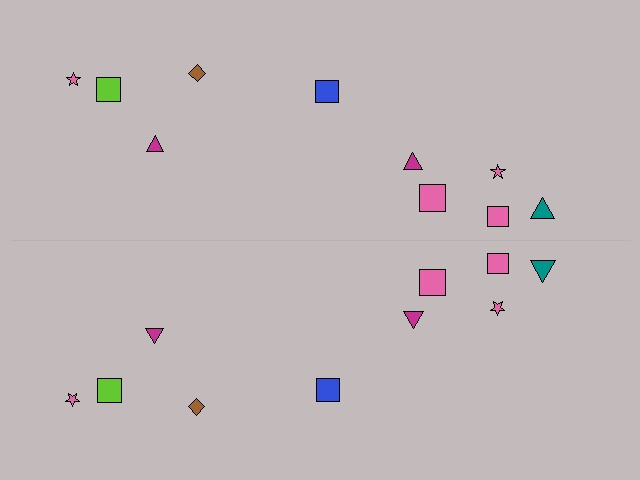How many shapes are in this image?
There are 20 shapes in this image.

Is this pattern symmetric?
Yes, this pattern has bilateral (reflection) symmetry.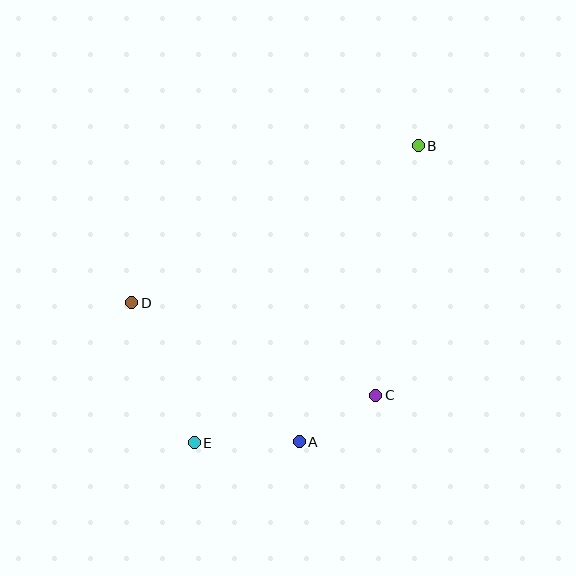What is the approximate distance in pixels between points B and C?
The distance between B and C is approximately 253 pixels.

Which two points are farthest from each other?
Points B and E are farthest from each other.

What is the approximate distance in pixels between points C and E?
The distance between C and E is approximately 188 pixels.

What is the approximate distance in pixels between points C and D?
The distance between C and D is approximately 261 pixels.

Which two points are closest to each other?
Points A and C are closest to each other.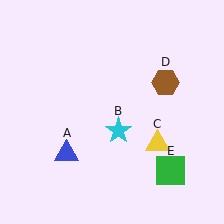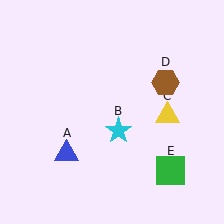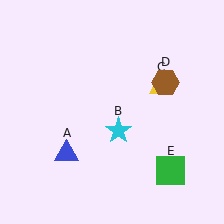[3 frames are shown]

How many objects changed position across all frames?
1 object changed position: yellow triangle (object C).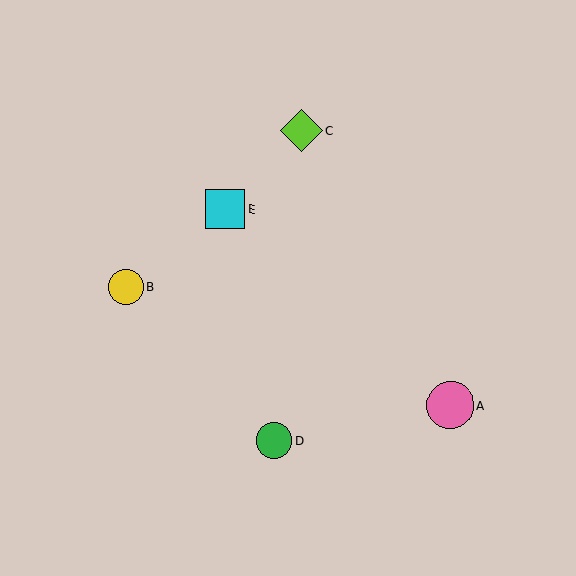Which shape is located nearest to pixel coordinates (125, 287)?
The yellow circle (labeled B) at (126, 287) is nearest to that location.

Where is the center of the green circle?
The center of the green circle is at (274, 440).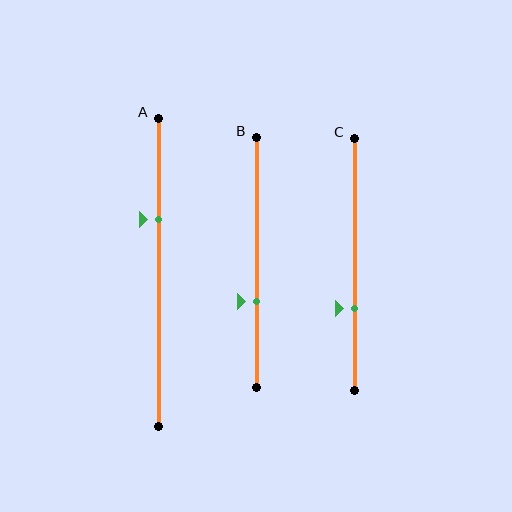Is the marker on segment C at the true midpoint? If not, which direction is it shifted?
No, the marker on segment C is shifted downward by about 17% of the segment length.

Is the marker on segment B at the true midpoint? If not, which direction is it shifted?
No, the marker on segment B is shifted downward by about 16% of the segment length.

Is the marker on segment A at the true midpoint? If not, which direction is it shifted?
No, the marker on segment A is shifted upward by about 17% of the segment length.